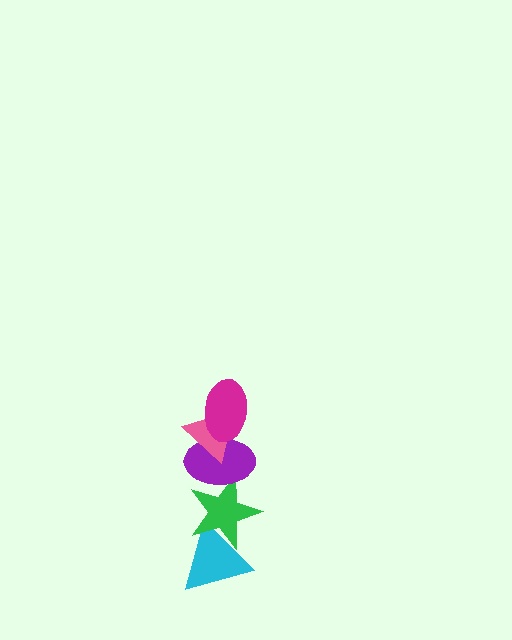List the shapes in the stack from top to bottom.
From top to bottom: the magenta ellipse, the pink triangle, the purple ellipse, the green star, the cyan triangle.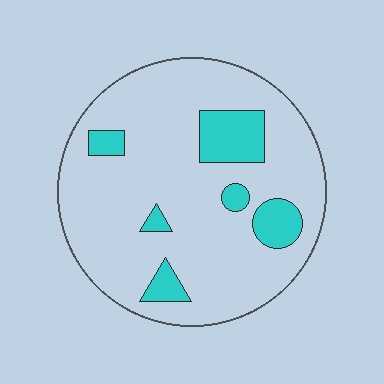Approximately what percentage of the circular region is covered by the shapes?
Approximately 15%.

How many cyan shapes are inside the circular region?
6.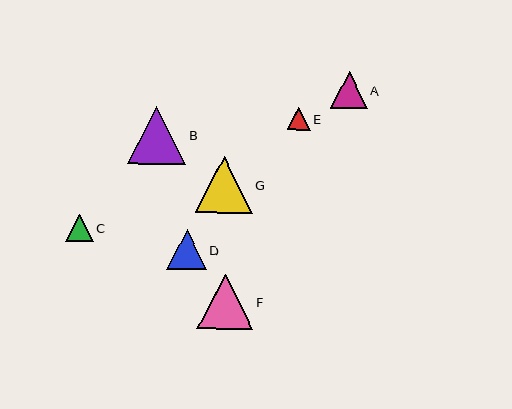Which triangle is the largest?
Triangle B is the largest with a size of approximately 58 pixels.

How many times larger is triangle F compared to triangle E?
Triangle F is approximately 2.4 times the size of triangle E.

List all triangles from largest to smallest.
From largest to smallest: B, G, F, D, A, C, E.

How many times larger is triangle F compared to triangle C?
Triangle F is approximately 2.0 times the size of triangle C.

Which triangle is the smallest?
Triangle E is the smallest with a size of approximately 23 pixels.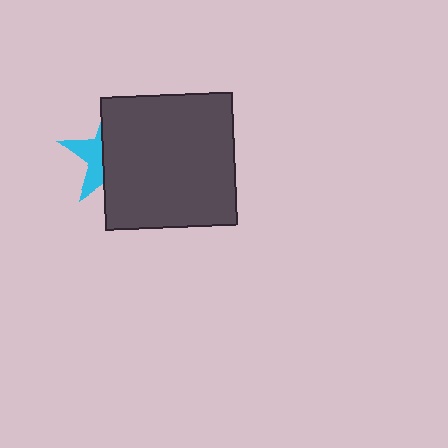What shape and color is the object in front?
The object in front is a dark gray square.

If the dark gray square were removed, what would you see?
You would see the complete cyan star.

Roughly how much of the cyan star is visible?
A small part of it is visible (roughly 36%).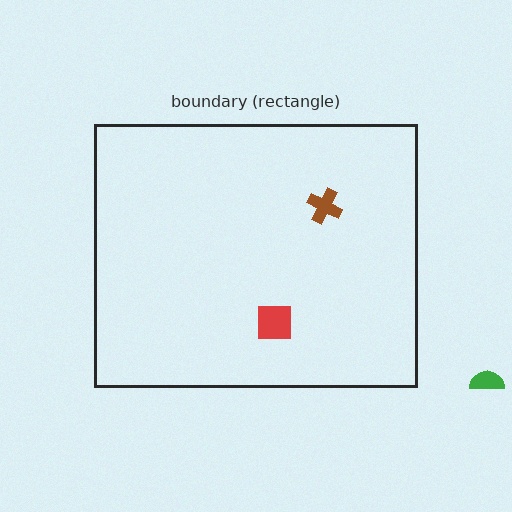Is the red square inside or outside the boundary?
Inside.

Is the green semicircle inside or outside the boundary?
Outside.